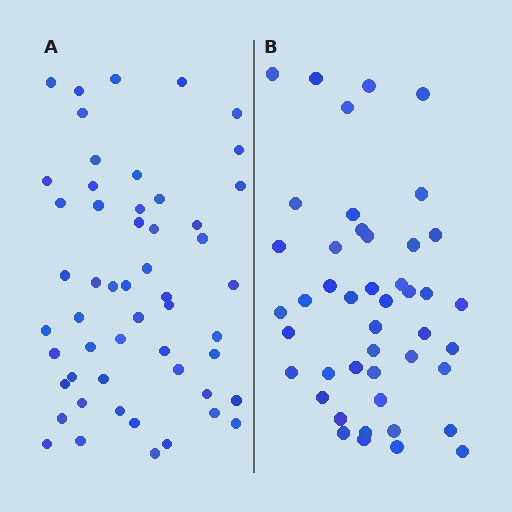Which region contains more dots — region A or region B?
Region A (the left region) has more dots.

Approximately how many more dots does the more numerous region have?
Region A has roughly 8 or so more dots than region B.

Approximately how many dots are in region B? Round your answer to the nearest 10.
About 40 dots. (The exact count is 45, which rounds to 40.)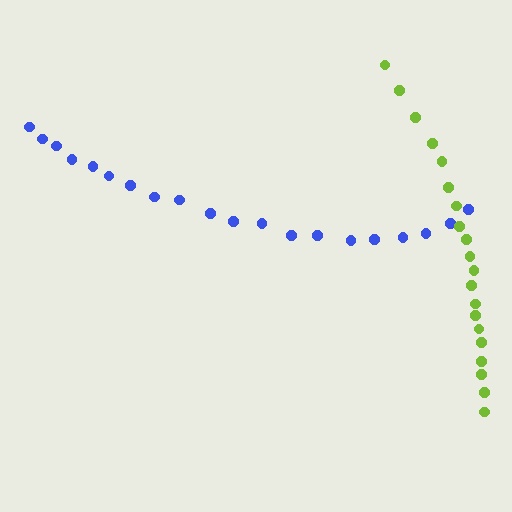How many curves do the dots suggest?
There are 2 distinct paths.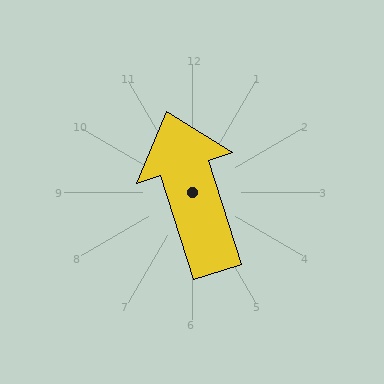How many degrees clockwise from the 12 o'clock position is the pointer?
Approximately 342 degrees.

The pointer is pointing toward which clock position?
Roughly 11 o'clock.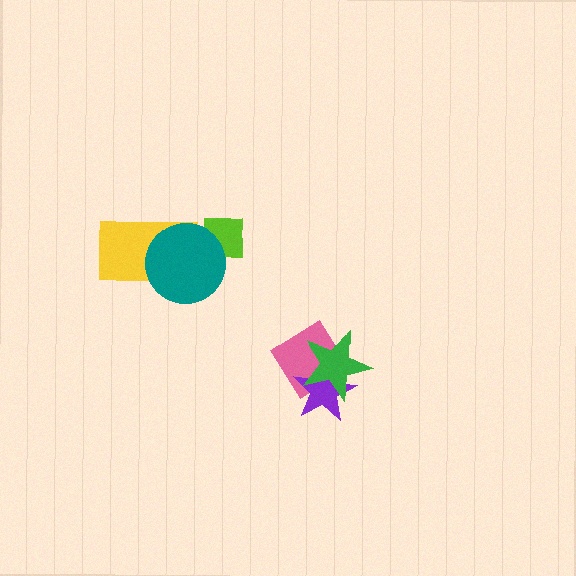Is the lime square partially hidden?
Yes, it is partially covered by another shape.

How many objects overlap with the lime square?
1 object overlaps with the lime square.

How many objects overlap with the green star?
2 objects overlap with the green star.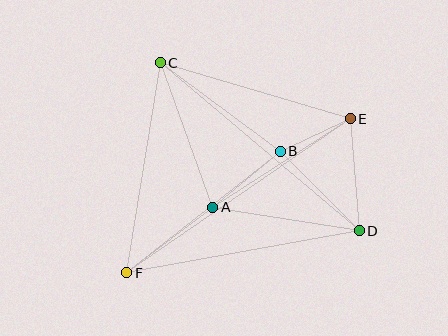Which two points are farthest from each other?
Points E and F are farthest from each other.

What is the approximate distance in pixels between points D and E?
The distance between D and E is approximately 112 pixels.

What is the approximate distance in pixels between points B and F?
The distance between B and F is approximately 196 pixels.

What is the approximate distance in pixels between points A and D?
The distance between A and D is approximately 149 pixels.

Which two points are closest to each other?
Points B and E are closest to each other.